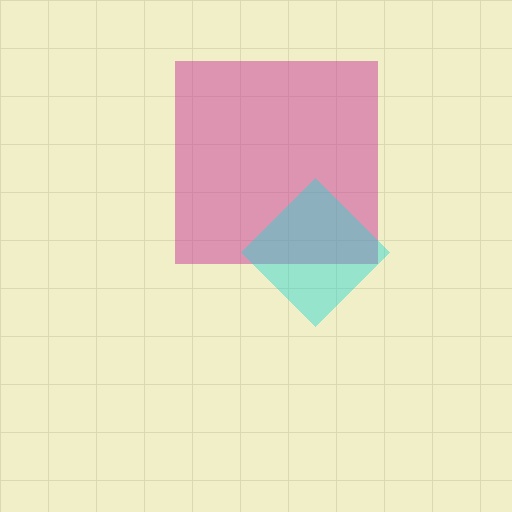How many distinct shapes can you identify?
There are 2 distinct shapes: a magenta square, a cyan diamond.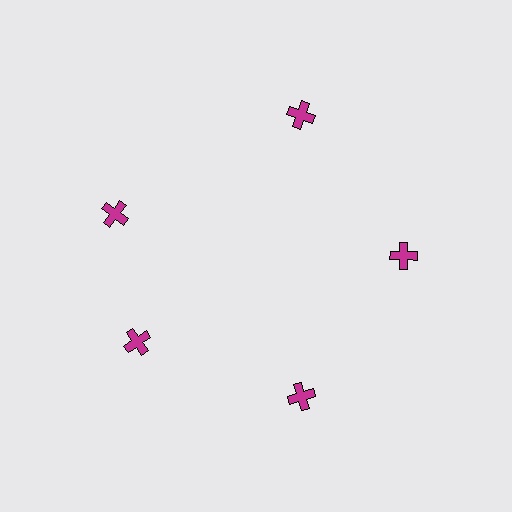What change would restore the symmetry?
The symmetry would be restored by rotating it back into even spacing with its neighbors so that all 5 crosses sit at equal angles and equal distance from the center.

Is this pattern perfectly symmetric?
No. The 5 magenta crosses are arranged in a ring, but one element near the 10 o'clock position is rotated out of alignment along the ring, breaking the 5-fold rotational symmetry.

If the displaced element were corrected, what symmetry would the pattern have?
It would have 5-fold rotational symmetry — the pattern would map onto itself every 72 degrees.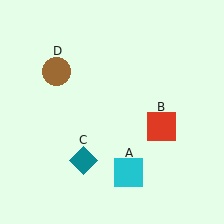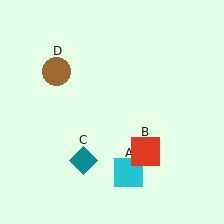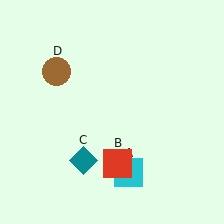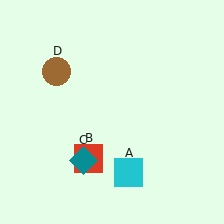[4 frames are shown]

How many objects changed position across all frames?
1 object changed position: red square (object B).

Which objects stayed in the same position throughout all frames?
Cyan square (object A) and teal diamond (object C) and brown circle (object D) remained stationary.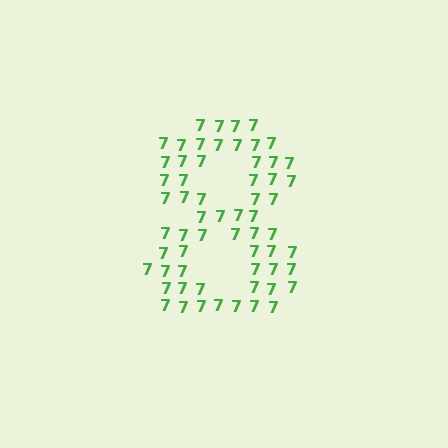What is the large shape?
The large shape is the digit 8.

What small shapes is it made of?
It is made of small digit 7's.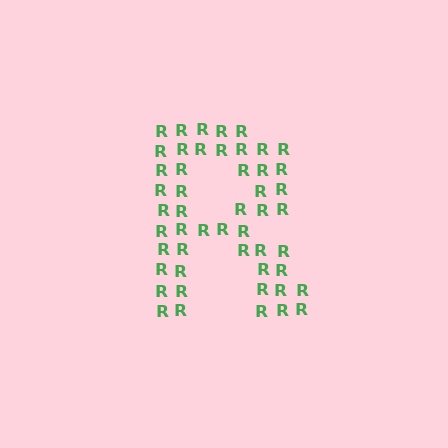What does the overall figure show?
The overall figure shows the letter R.